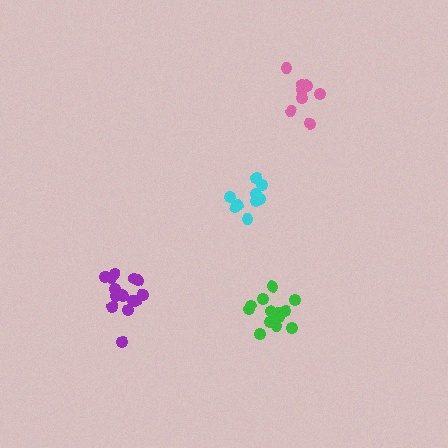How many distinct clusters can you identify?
There are 4 distinct clusters.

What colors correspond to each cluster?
The clusters are colored: pink, green, purple, cyan.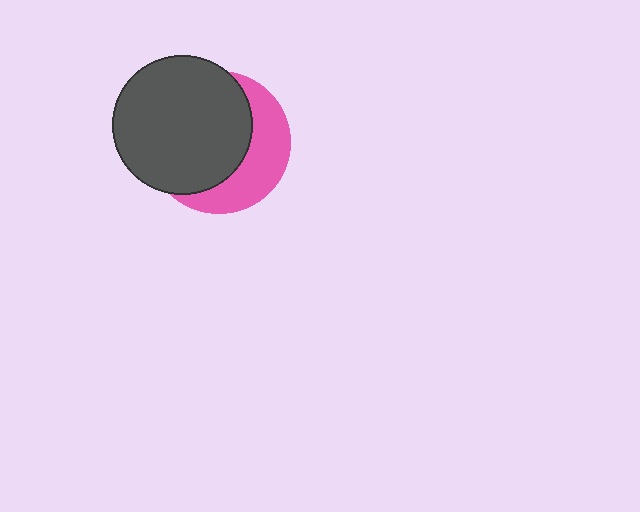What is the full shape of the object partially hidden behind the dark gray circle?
The partially hidden object is a pink circle.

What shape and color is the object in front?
The object in front is a dark gray circle.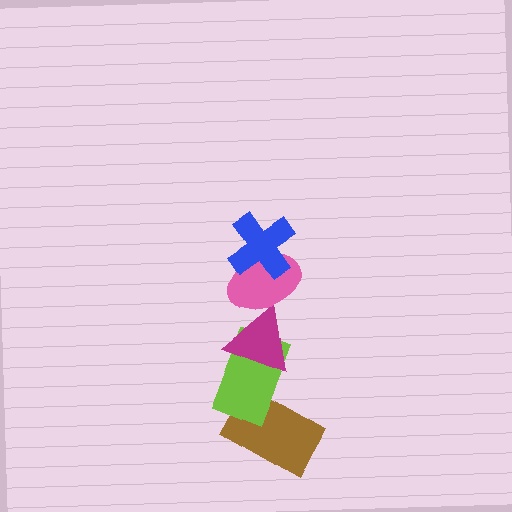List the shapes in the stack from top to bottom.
From top to bottom: the blue cross, the pink ellipse, the magenta triangle, the lime rectangle, the brown rectangle.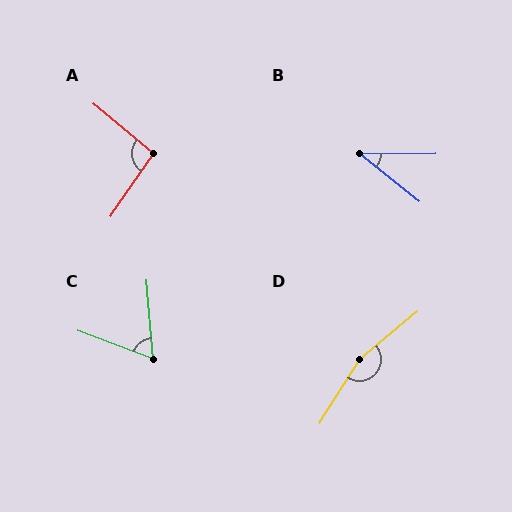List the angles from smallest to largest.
B (39°), C (65°), A (95°), D (162°).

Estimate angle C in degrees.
Approximately 65 degrees.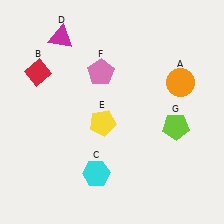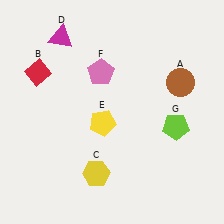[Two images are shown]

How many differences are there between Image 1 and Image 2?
There are 2 differences between the two images.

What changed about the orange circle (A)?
In Image 1, A is orange. In Image 2, it changed to brown.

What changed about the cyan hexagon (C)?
In Image 1, C is cyan. In Image 2, it changed to yellow.